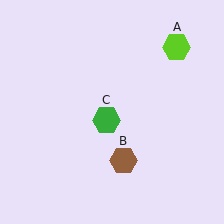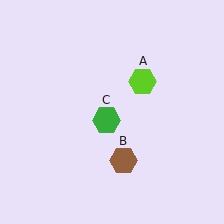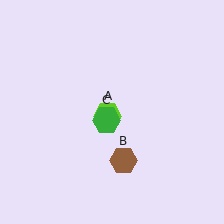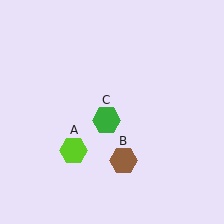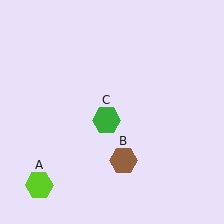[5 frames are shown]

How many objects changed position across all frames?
1 object changed position: lime hexagon (object A).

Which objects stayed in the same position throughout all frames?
Brown hexagon (object B) and green hexagon (object C) remained stationary.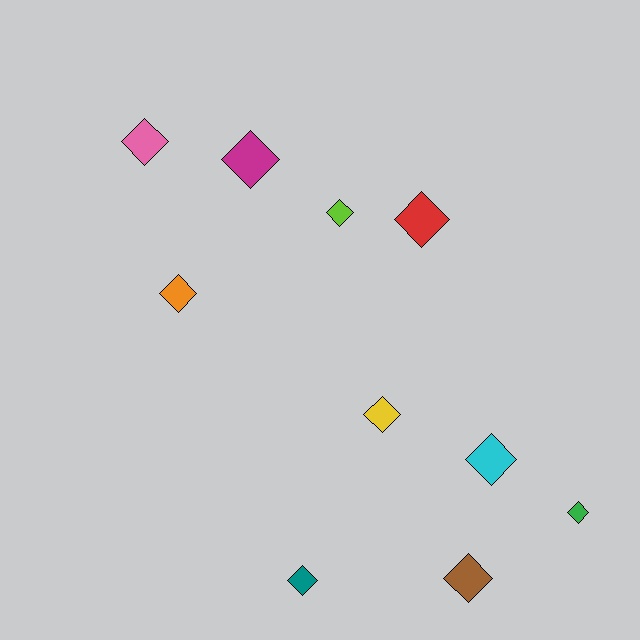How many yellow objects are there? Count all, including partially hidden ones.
There is 1 yellow object.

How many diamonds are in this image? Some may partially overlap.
There are 10 diamonds.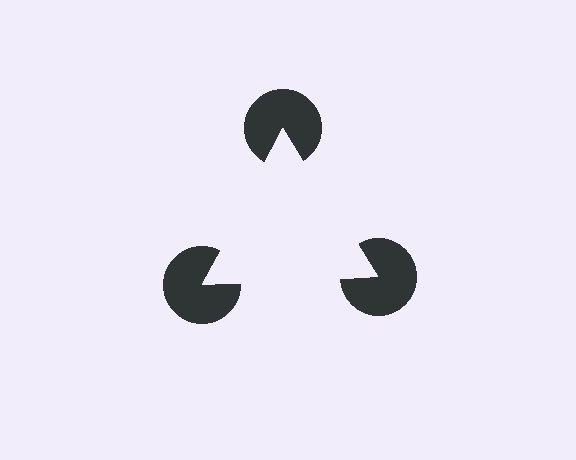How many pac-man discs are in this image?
There are 3 — one at each vertex of the illusory triangle.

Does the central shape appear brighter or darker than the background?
It typically appears slightly brighter than the background, even though no actual brightness change is drawn.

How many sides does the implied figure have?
3 sides.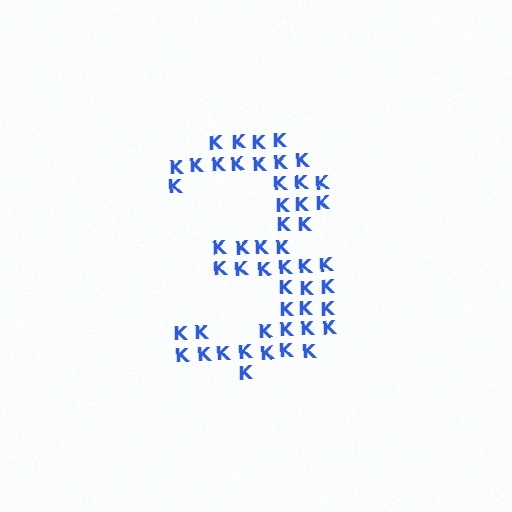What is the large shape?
The large shape is the digit 3.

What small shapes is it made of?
It is made of small letter K's.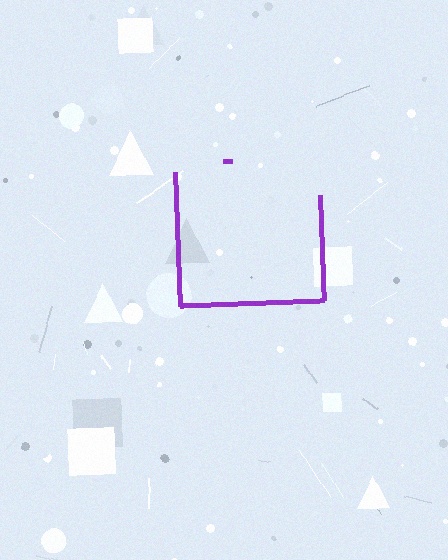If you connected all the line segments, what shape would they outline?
They would outline a square.